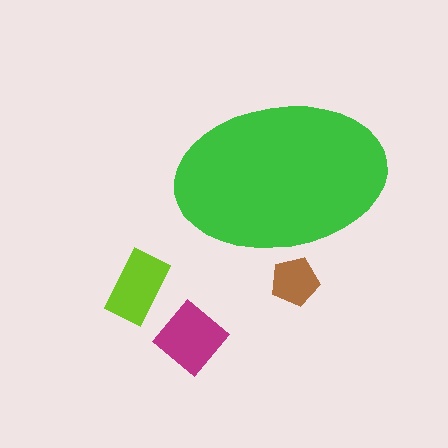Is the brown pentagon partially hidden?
Yes, the brown pentagon is partially hidden behind the green ellipse.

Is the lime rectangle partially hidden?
No, the lime rectangle is fully visible.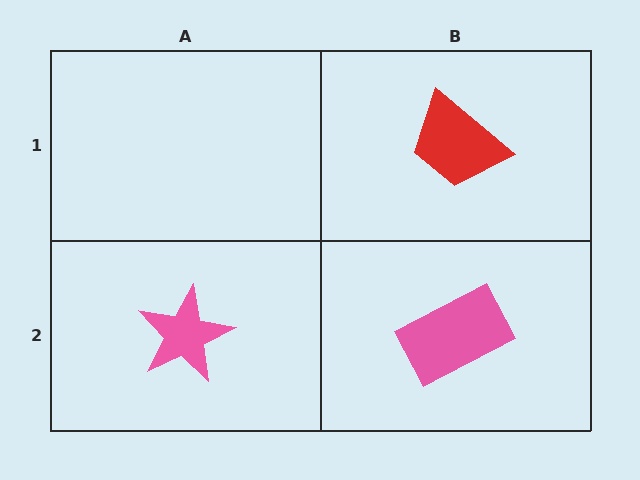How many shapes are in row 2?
2 shapes.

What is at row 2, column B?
A pink rectangle.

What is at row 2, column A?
A pink star.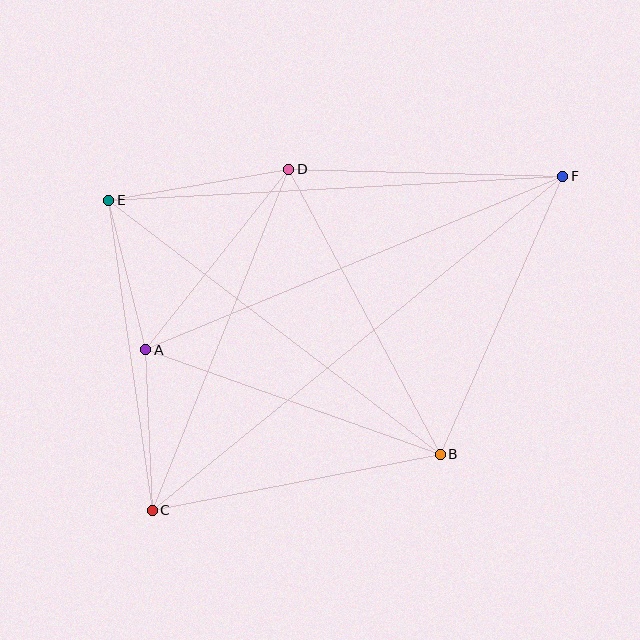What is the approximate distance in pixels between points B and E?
The distance between B and E is approximately 417 pixels.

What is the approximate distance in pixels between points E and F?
The distance between E and F is approximately 454 pixels.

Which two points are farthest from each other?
Points C and F are farthest from each other.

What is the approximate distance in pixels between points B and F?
The distance between B and F is approximately 304 pixels.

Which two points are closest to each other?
Points A and E are closest to each other.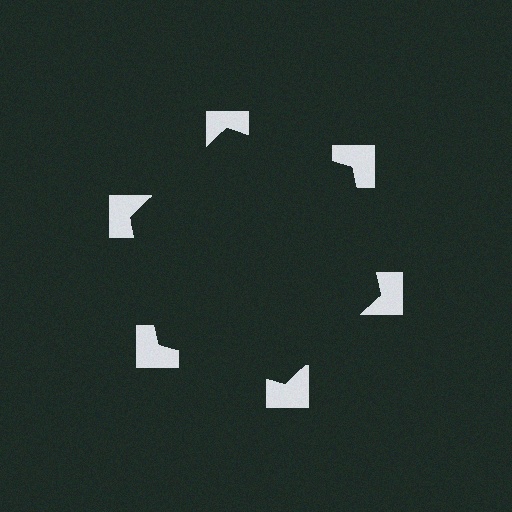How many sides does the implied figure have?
6 sides.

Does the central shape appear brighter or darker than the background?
It typically appears slightly darker than the background, even though no actual brightness change is drawn.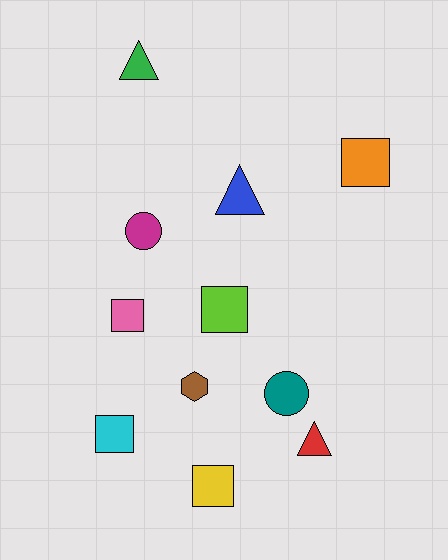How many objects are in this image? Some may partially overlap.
There are 11 objects.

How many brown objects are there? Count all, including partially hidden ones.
There is 1 brown object.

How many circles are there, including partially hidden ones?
There are 2 circles.